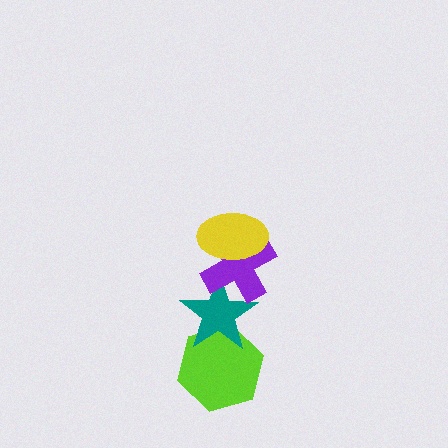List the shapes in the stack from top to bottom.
From top to bottom: the yellow ellipse, the purple cross, the teal star, the lime hexagon.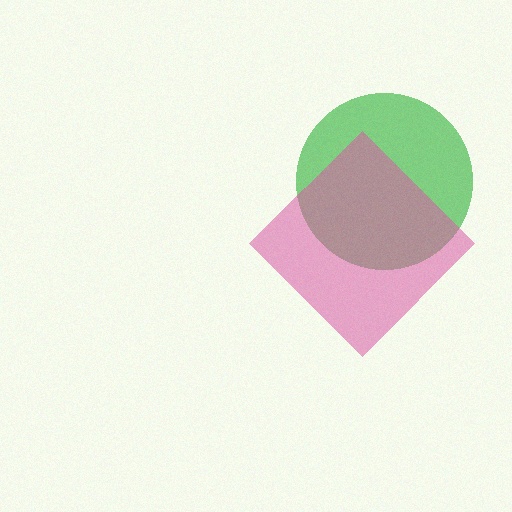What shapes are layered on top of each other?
The layered shapes are: a green circle, a pink diamond.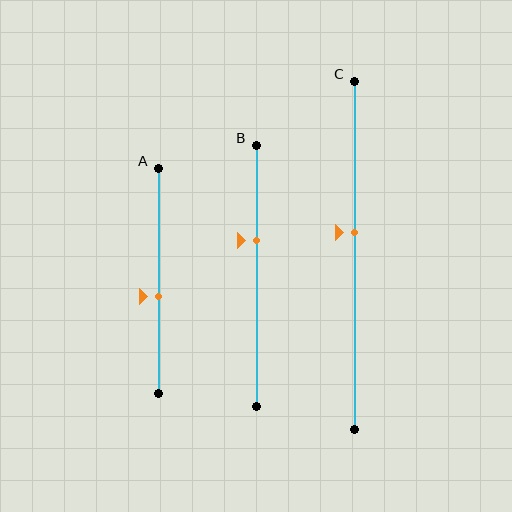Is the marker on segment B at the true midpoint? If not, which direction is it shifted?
No, the marker on segment B is shifted upward by about 13% of the segment length.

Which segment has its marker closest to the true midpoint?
Segment C has its marker closest to the true midpoint.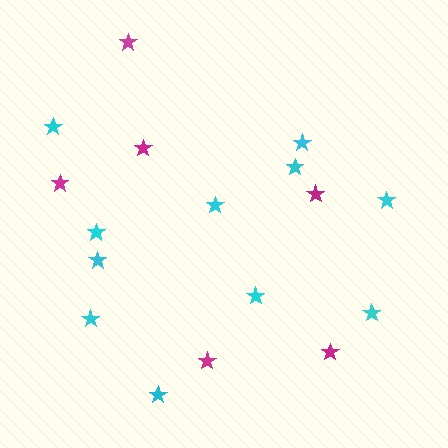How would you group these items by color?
There are 2 groups: one group of cyan stars (11) and one group of magenta stars (6).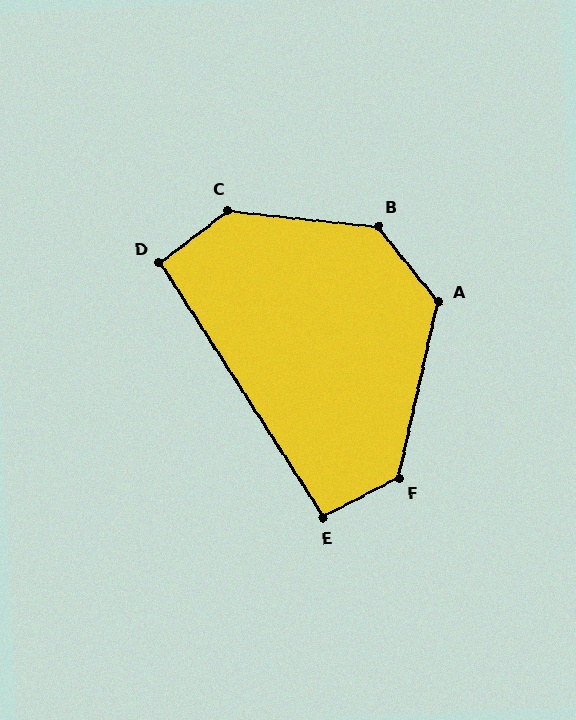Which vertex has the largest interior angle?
C, at approximately 136 degrees.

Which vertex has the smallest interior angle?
D, at approximately 95 degrees.